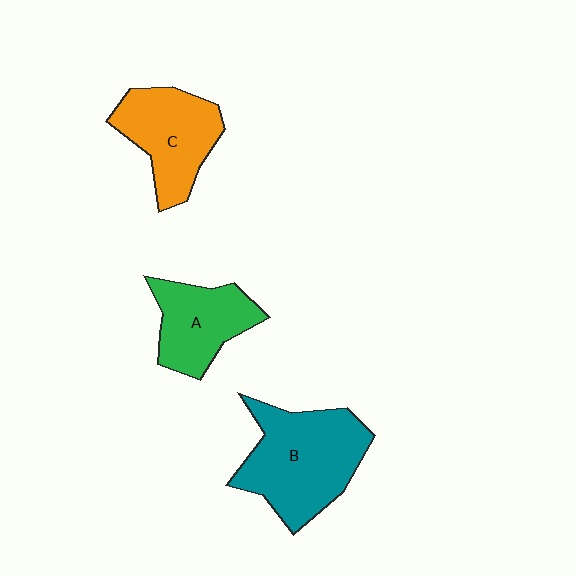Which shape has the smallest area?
Shape A (green).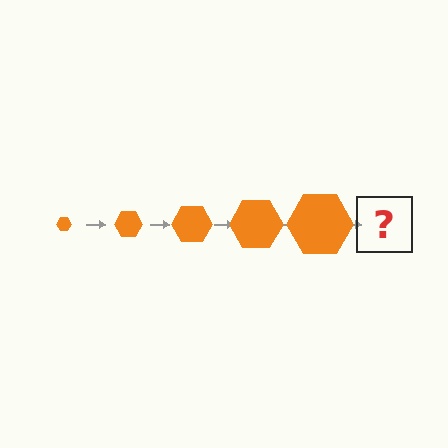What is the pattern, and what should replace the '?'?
The pattern is that the hexagon gets progressively larger each step. The '?' should be an orange hexagon, larger than the previous one.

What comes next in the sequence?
The next element should be an orange hexagon, larger than the previous one.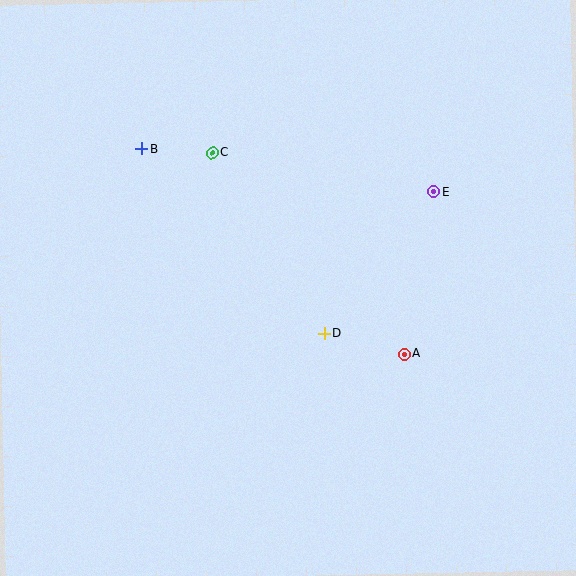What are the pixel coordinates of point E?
Point E is at (434, 192).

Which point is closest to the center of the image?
Point D at (324, 333) is closest to the center.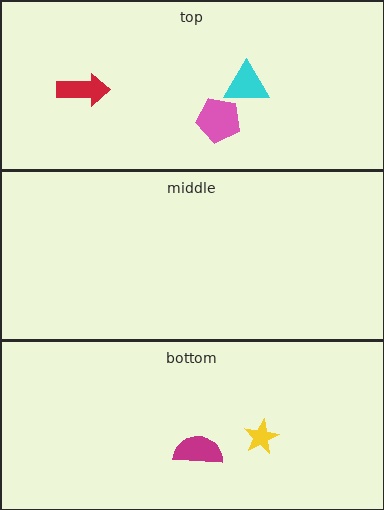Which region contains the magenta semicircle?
The bottom region.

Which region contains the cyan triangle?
The top region.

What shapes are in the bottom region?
The yellow star, the magenta semicircle.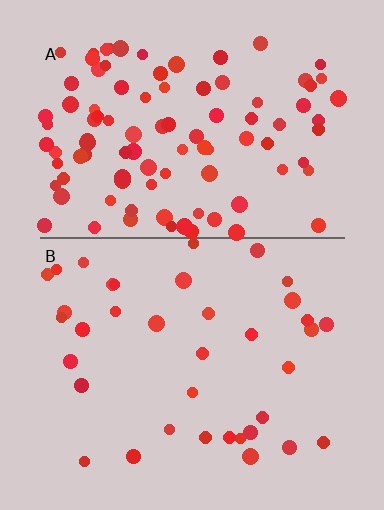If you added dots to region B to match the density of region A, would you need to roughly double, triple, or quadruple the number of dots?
Approximately triple.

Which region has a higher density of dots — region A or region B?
A (the top).